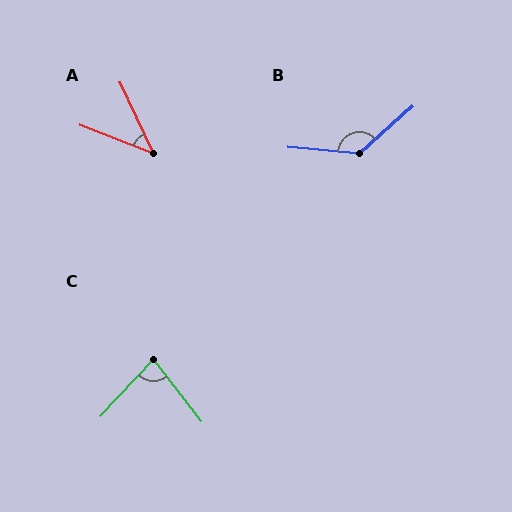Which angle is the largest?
B, at approximately 134 degrees.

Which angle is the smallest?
A, at approximately 44 degrees.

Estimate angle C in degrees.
Approximately 81 degrees.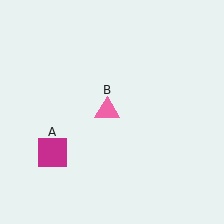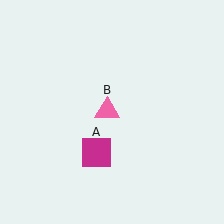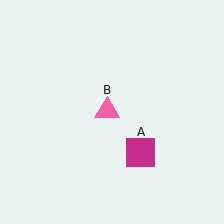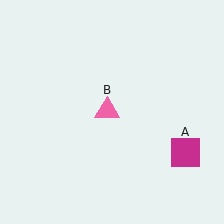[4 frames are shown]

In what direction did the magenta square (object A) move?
The magenta square (object A) moved right.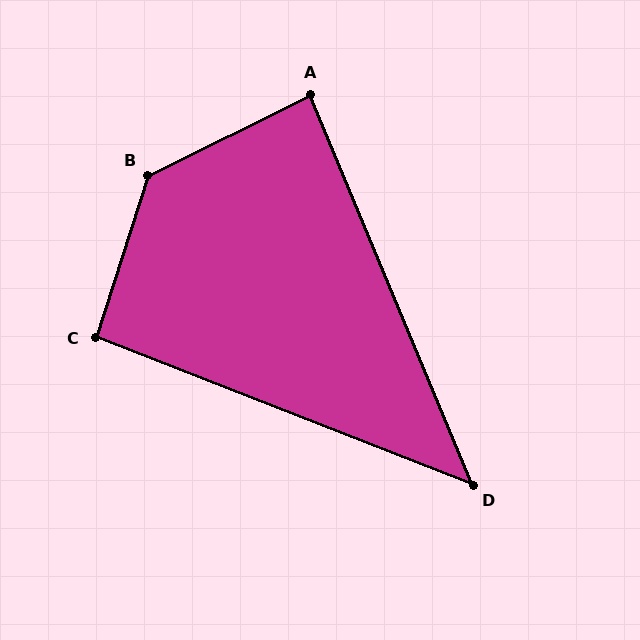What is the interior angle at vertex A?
Approximately 86 degrees (approximately right).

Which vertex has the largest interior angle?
B, at approximately 134 degrees.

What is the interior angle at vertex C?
Approximately 94 degrees (approximately right).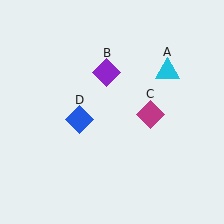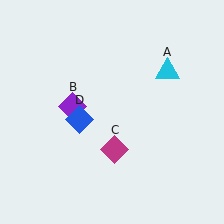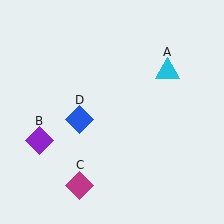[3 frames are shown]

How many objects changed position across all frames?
2 objects changed position: purple diamond (object B), magenta diamond (object C).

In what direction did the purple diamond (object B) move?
The purple diamond (object B) moved down and to the left.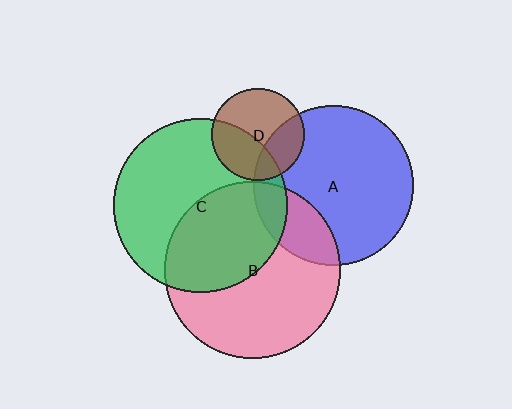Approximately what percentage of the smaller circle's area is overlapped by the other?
Approximately 10%.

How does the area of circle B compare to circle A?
Approximately 1.2 times.